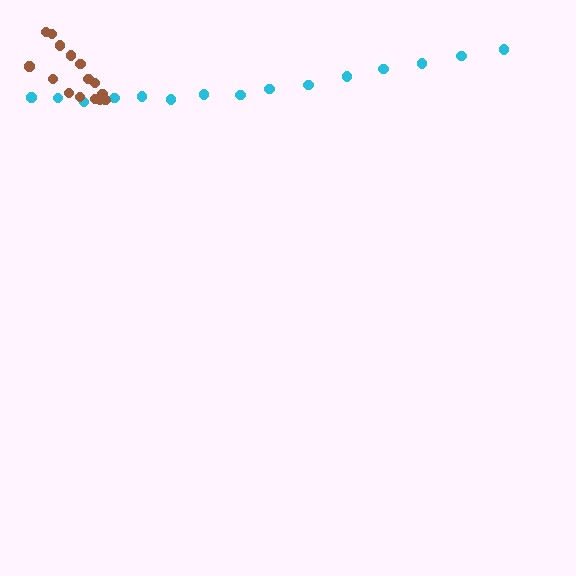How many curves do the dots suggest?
There are 2 distinct paths.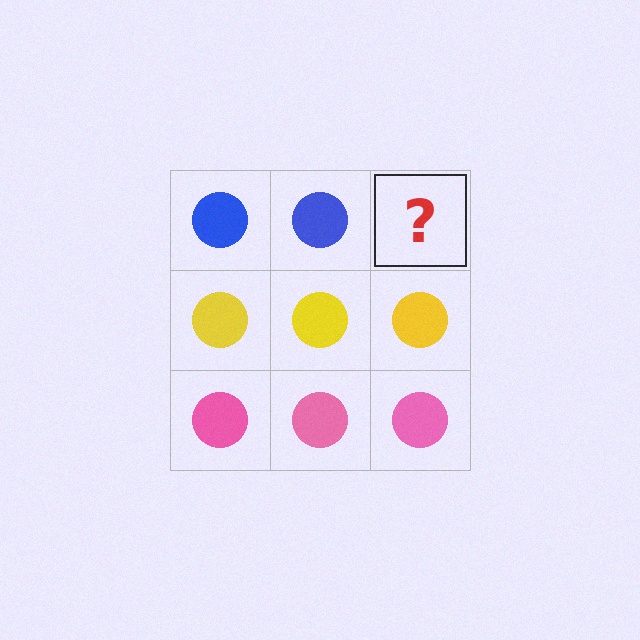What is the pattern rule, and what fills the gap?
The rule is that each row has a consistent color. The gap should be filled with a blue circle.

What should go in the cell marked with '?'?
The missing cell should contain a blue circle.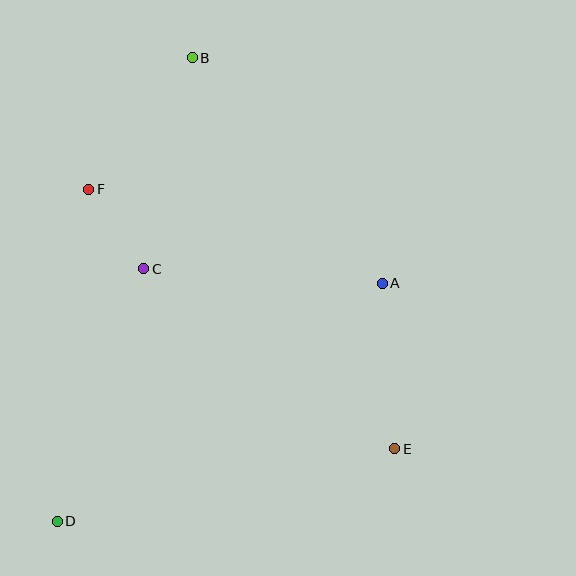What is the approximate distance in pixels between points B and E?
The distance between B and E is approximately 440 pixels.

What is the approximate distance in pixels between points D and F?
The distance between D and F is approximately 333 pixels.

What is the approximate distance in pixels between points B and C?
The distance between B and C is approximately 217 pixels.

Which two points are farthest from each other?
Points B and D are farthest from each other.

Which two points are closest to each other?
Points C and F are closest to each other.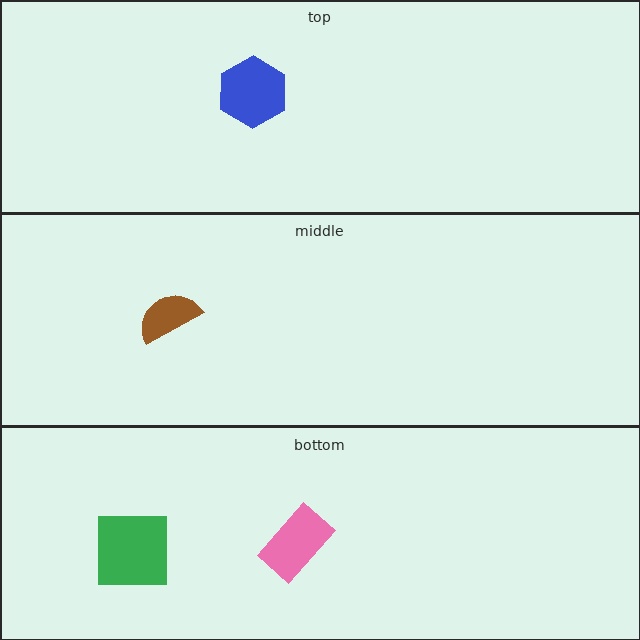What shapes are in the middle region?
The brown semicircle.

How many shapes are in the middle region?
1.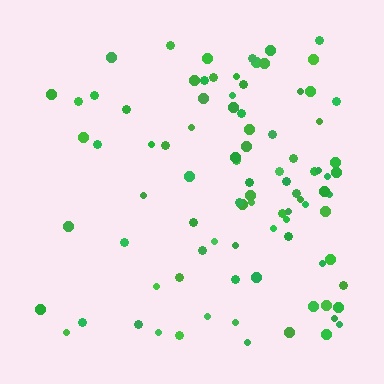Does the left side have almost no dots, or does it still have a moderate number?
Still a moderate number, just noticeably fewer than the right.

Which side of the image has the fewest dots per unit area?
The left.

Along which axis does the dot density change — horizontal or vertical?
Horizontal.